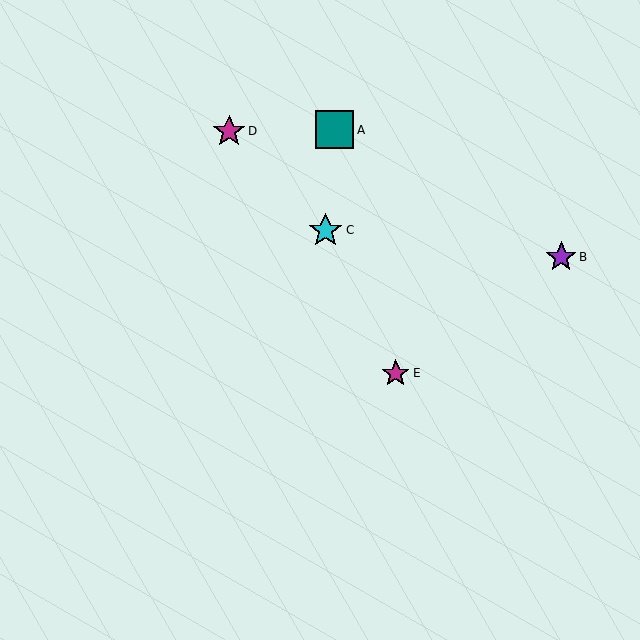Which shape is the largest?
The teal square (labeled A) is the largest.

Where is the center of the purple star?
The center of the purple star is at (561, 257).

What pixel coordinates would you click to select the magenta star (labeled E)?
Click at (396, 373) to select the magenta star E.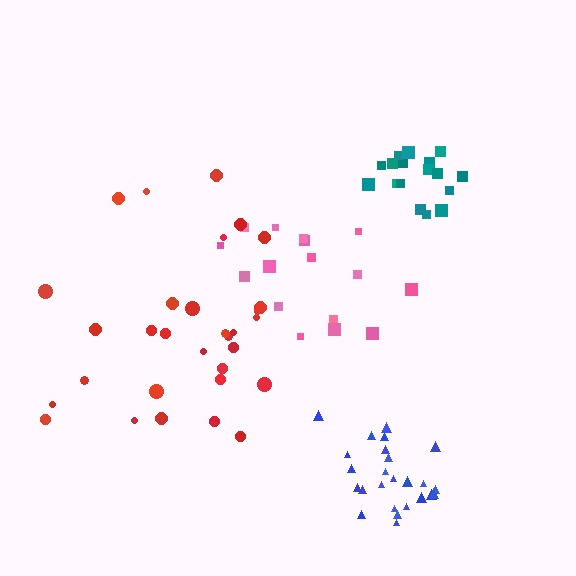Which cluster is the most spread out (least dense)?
Pink.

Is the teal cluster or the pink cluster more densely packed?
Teal.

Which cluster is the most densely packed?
Blue.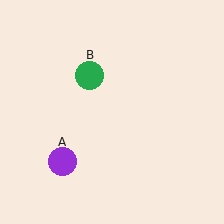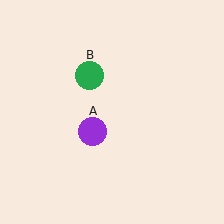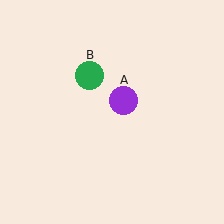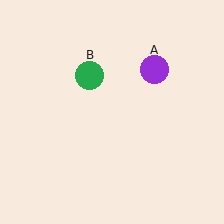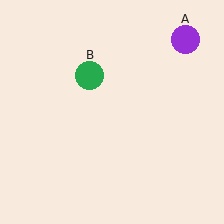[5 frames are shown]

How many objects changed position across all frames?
1 object changed position: purple circle (object A).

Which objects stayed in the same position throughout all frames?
Green circle (object B) remained stationary.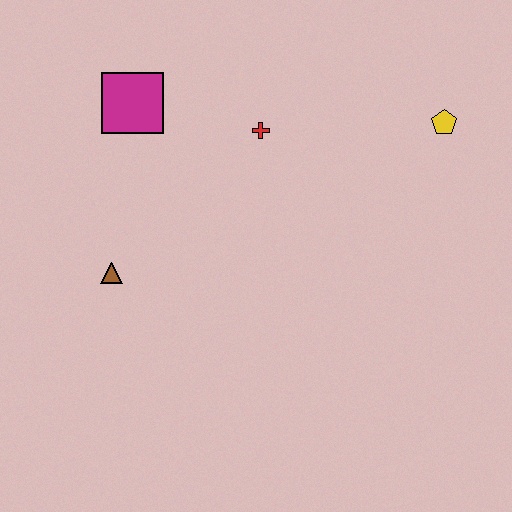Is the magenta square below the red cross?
No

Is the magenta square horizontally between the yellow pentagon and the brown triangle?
Yes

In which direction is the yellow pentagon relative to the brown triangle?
The yellow pentagon is to the right of the brown triangle.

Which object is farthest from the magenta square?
The yellow pentagon is farthest from the magenta square.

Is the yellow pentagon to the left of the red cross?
No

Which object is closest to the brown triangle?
The magenta square is closest to the brown triangle.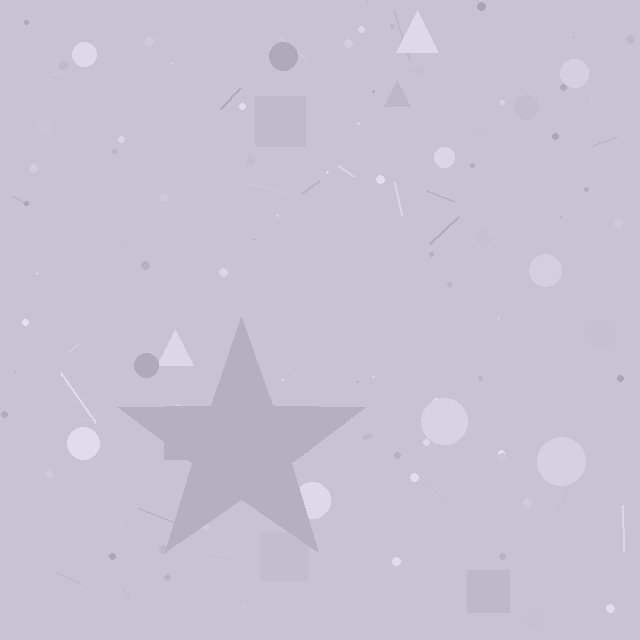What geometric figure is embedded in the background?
A star is embedded in the background.